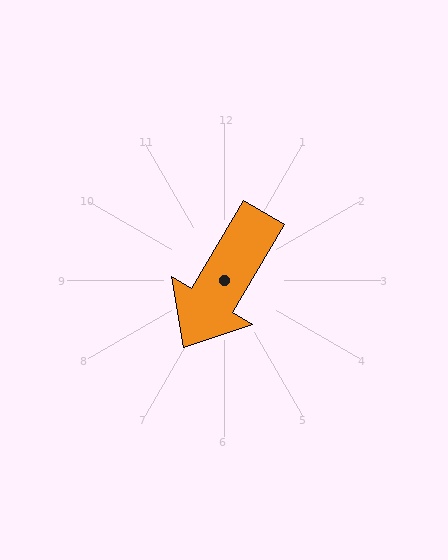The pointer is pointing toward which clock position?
Roughly 7 o'clock.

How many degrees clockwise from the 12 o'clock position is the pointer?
Approximately 211 degrees.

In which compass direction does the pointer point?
Southwest.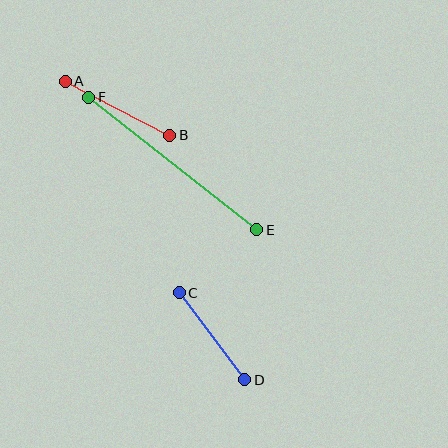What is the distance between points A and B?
The distance is approximately 117 pixels.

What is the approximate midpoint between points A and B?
The midpoint is at approximately (117, 108) pixels.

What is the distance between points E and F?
The distance is approximately 214 pixels.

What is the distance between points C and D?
The distance is approximately 109 pixels.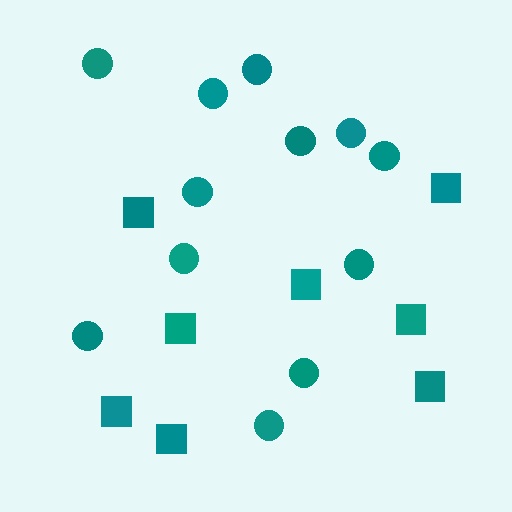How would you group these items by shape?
There are 2 groups: one group of squares (8) and one group of circles (12).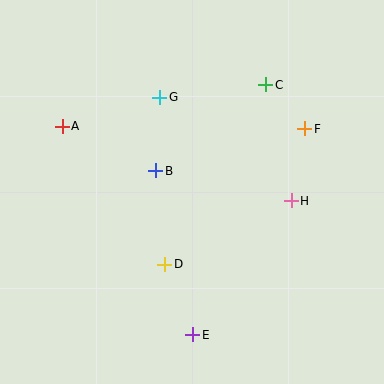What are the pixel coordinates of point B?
Point B is at (156, 171).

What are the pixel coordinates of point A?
Point A is at (62, 126).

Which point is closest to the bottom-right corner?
Point E is closest to the bottom-right corner.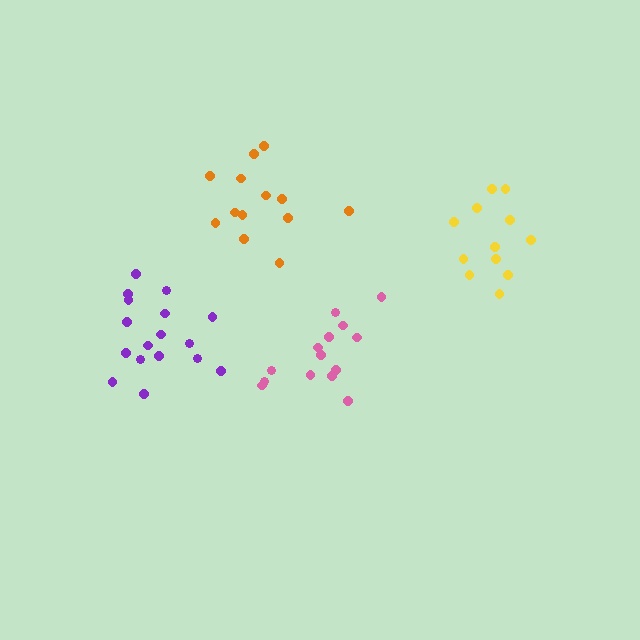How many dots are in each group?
Group 1: 14 dots, Group 2: 12 dots, Group 3: 17 dots, Group 4: 13 dots (56 total).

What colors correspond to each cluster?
The clusters are colored: pink, yellow, purple, orange.